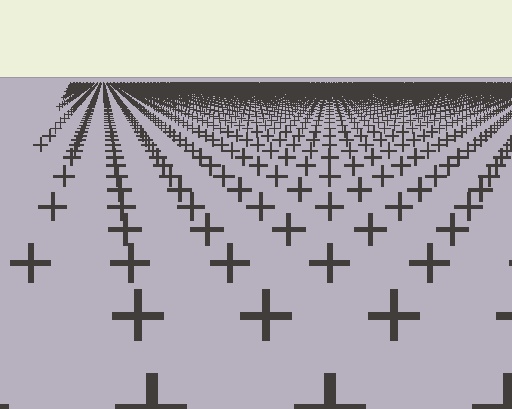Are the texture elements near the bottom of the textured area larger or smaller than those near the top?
Larger. Near the bottom, elements are closer to the viewer and appear at a bigger on-screen size.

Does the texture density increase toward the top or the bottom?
Density increases toward the top.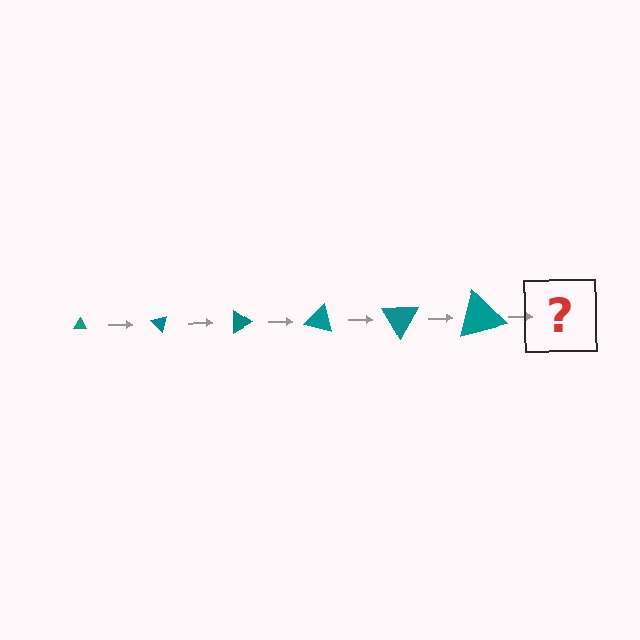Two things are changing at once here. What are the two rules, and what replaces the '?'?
The two rules are that the triangle grows larger each step and it rotates 45 degrees each step. The '?' should be a triangle, larger than the previous one and rotated 270 degrees from the start.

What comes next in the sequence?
The next element should be a triangle, larger than the previous one and rotated 270 degrees from the start.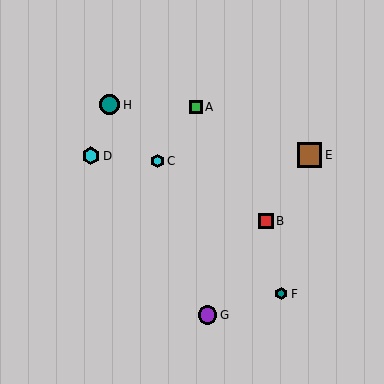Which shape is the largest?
The brown square (labeled E) is the largest.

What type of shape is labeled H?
Shape H is a teal circle.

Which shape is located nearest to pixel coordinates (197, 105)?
The green square (labeled A) at (196, 107) is nearest to that location.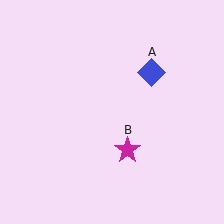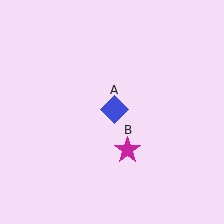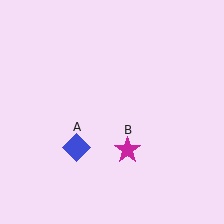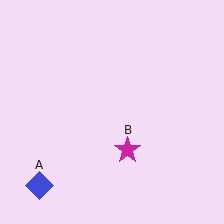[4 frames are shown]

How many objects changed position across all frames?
1 object changed position: blue diamond (object A).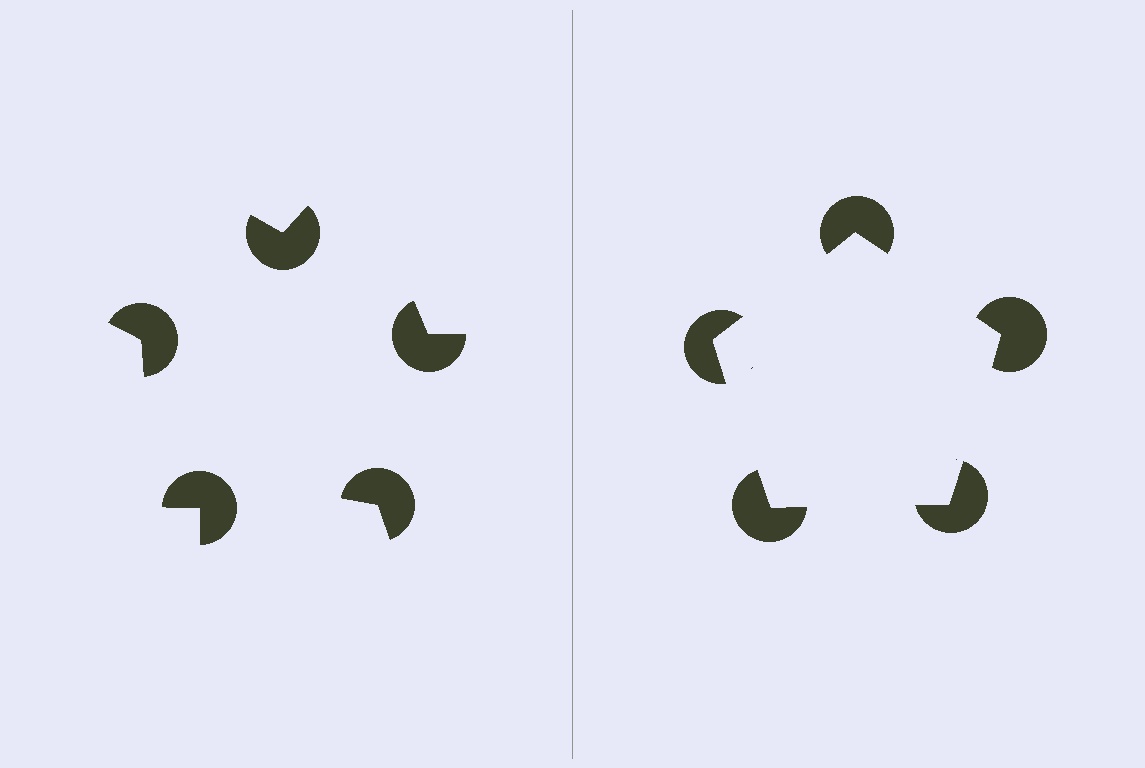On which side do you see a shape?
An illusory pentagon appears on the right side. On the left side the wedge cuts are rotated, so no coherent shape forms.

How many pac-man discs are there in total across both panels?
10 — 5 on each side.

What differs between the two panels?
The pac-man discs are positioned identically on both sides; only the wedge orientations differ. On the right they align to a pentagon; on the left they are misaligned.